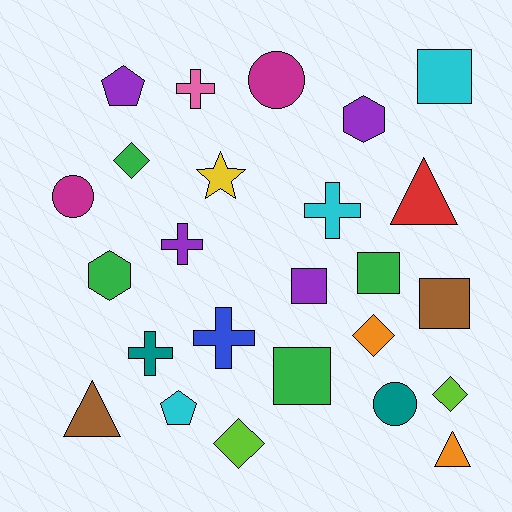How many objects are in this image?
There are 25 objects.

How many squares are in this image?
There are 5 squares.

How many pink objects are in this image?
There is 1 pink object.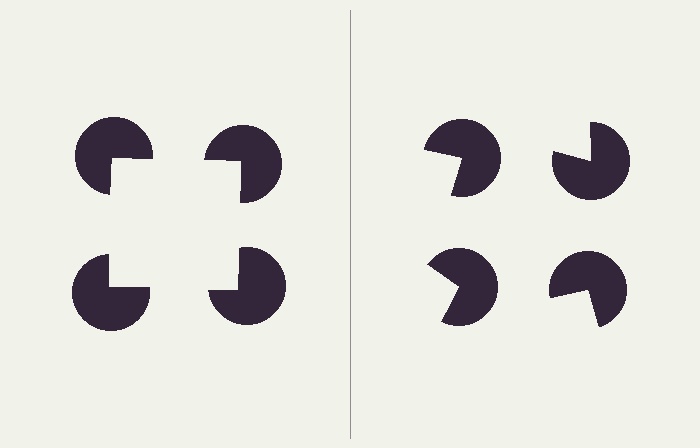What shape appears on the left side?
An illusory square.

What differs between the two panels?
The pac-man discs are positioned identically on both sides; only the wedge orientations differ. On the left they align to a square; on the right they are misaligned.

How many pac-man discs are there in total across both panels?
8 — 4 on each side.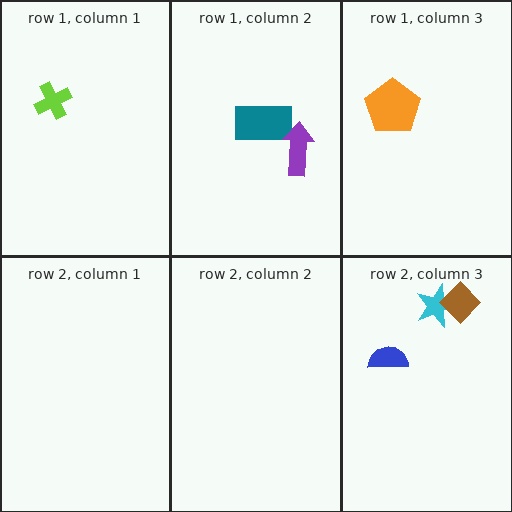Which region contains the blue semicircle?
The row 2, column 3 region.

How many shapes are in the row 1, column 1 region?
1.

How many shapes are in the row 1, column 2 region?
2.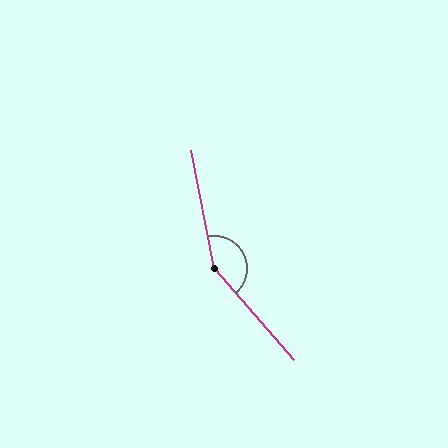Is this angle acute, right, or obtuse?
It is obtuse.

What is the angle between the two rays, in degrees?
Approximately 150 degrees.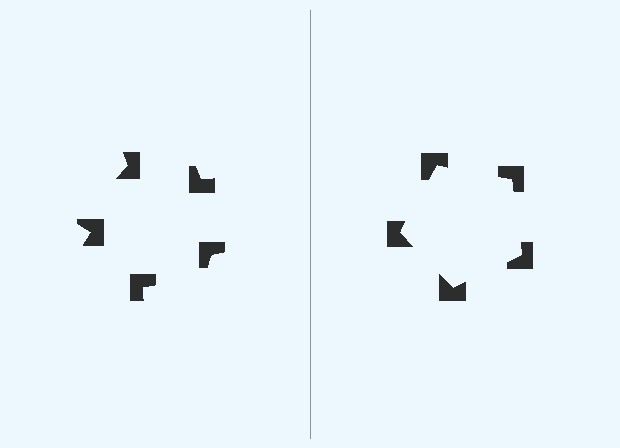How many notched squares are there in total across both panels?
10 — 5 on each side.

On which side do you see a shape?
An illusory pentagon appears on the right side. On the left side the wedge cuts are rotated, so no coherent shape forms.